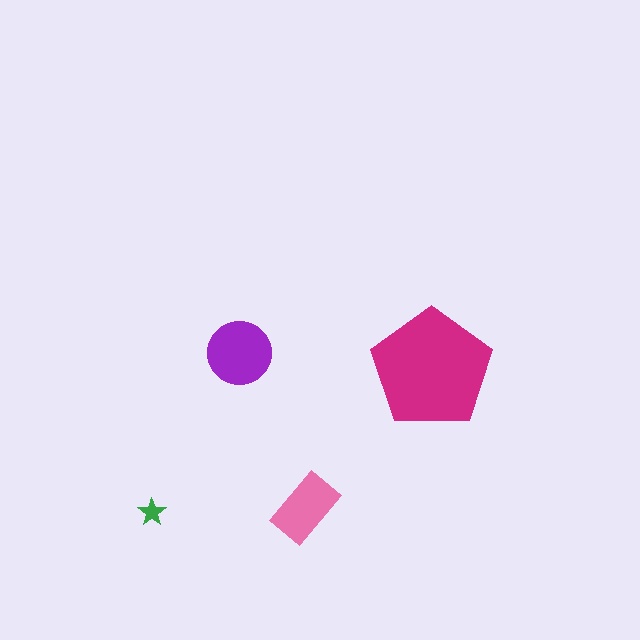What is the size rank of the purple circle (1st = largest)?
2nd.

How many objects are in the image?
There are 4 objects in the image.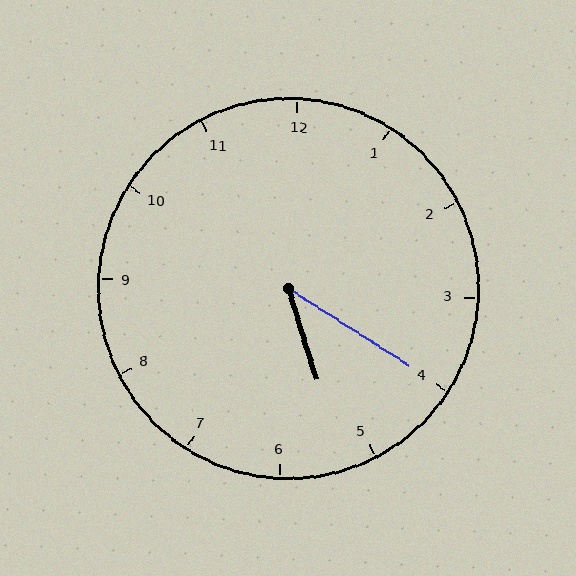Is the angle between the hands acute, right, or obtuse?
It is acute.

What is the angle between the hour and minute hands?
Approximately 40 degrees.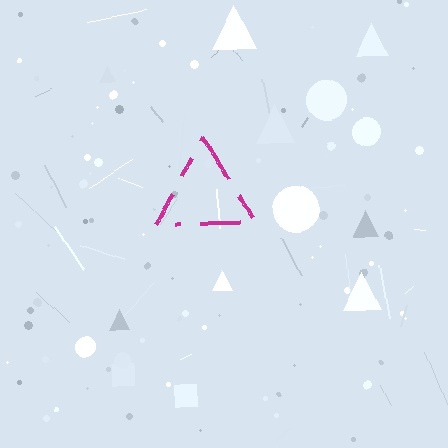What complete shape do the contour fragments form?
The contour fragments form a triangle.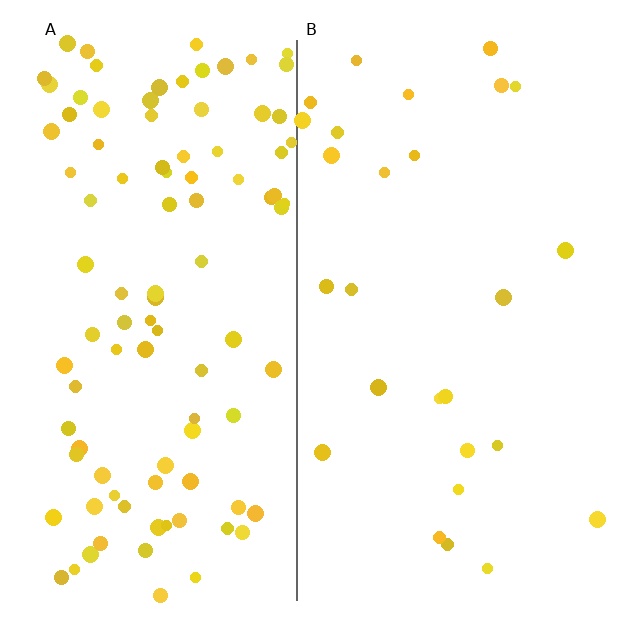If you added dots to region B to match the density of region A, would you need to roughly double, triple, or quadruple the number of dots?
Approximately quadruple.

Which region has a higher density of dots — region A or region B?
A (the left).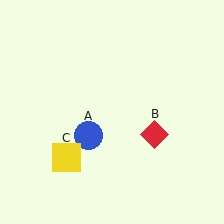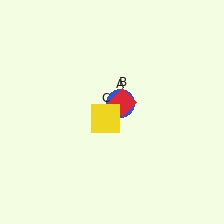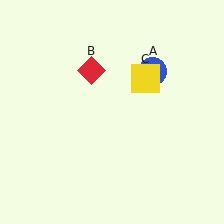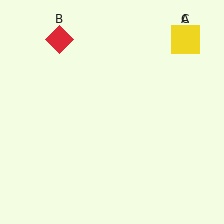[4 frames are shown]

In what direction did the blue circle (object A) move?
The blue circle (object A) moved up and to the right.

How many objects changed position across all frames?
3 objects changed position: blue circle (object A), red diamond (object B), yellow square (object C).